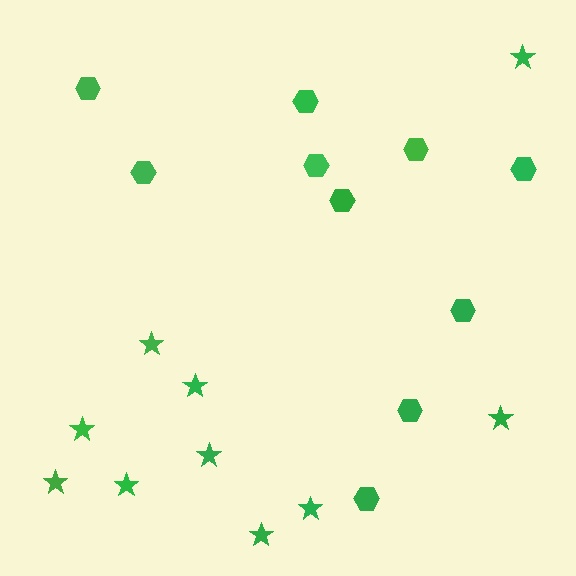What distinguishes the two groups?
There are 2 groups: one group of stars (10) and one group of hexagons (10).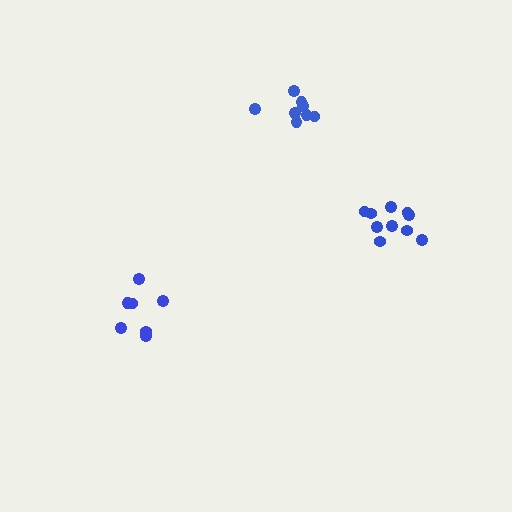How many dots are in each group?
Group 1: 7 dots, Group 2: 8 dots, Group 3: 10 dots (25 total).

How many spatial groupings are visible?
There are 3 spatial groupings.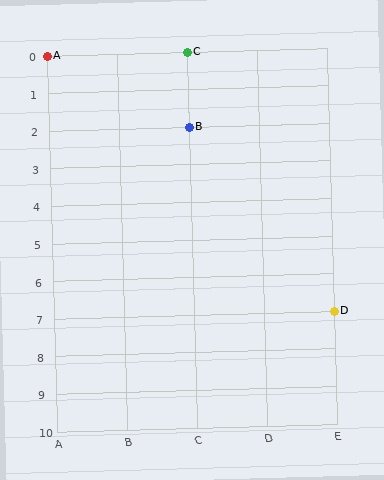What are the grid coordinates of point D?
Point D is at grid coordinates (E, 7).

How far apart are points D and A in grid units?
Points D and A are 4 columns and 7 rows apart (about 8.1 grid units diagonally).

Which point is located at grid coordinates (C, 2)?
Point B is at (C, 2).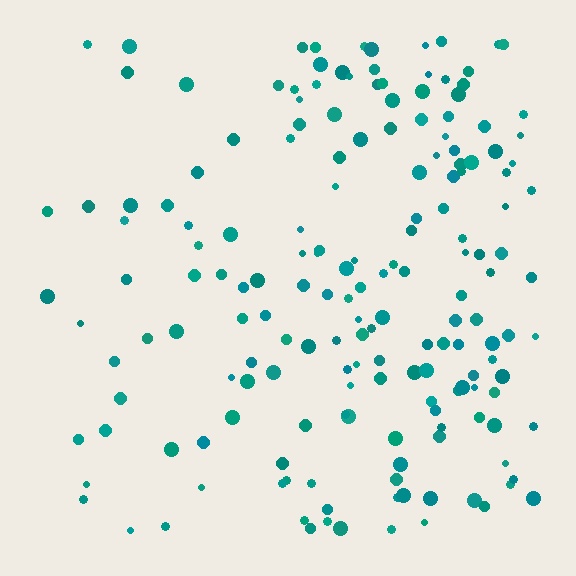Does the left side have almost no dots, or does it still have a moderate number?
Still a moderate number, just noticeably fewer than the right.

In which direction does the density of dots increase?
From left to right, with the right side densest.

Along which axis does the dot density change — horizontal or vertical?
Horizontal.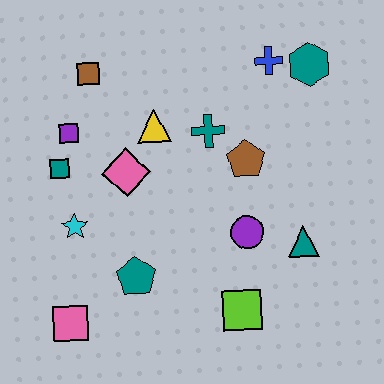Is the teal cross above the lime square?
Yes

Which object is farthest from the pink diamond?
The teal hexagon is farthest from the pink diamond.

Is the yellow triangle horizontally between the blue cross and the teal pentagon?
Yes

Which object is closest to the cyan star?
The teal square is closest to the cyan star.